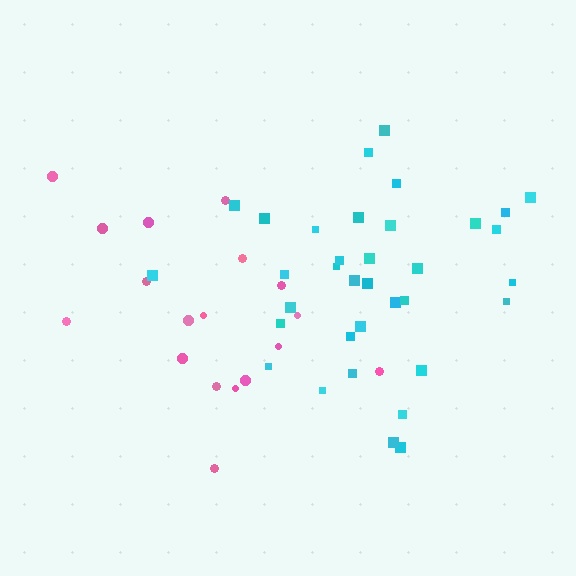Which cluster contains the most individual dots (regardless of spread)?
Cyan (35).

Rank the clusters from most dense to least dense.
cyan, pink.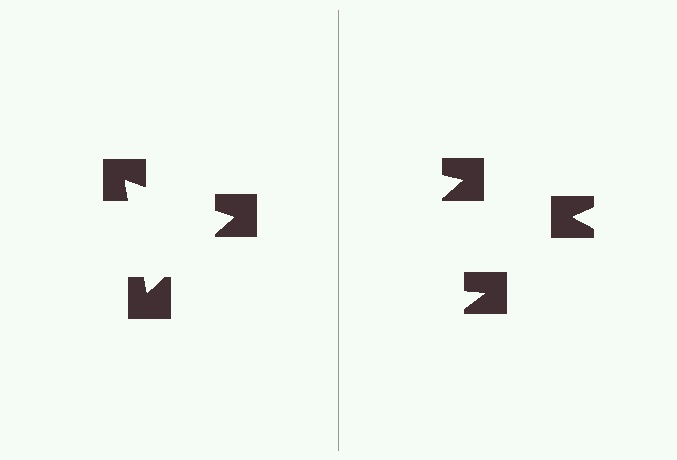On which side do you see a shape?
An illusory triangle appears on the left side. On the right side the wedge cuts are rotated, so no coherent shape forms.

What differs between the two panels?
The notched squares are positioned identically on both sides; only the wedge orientations differ. On the left they align to a triangle; on the right they are misaligned.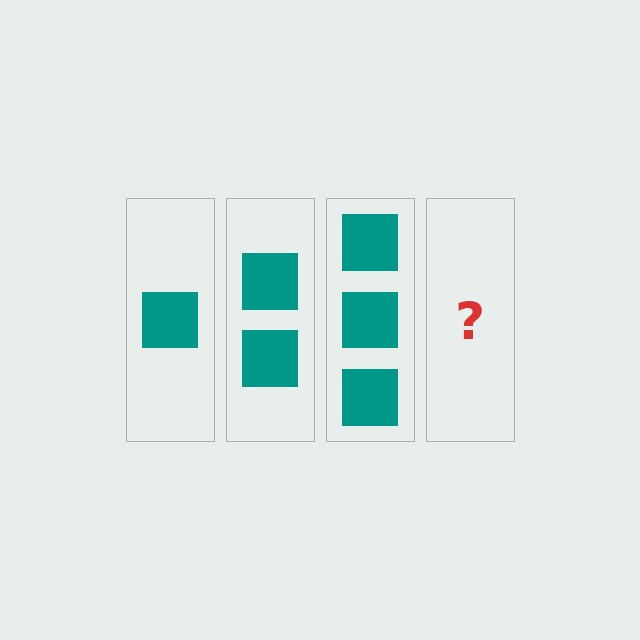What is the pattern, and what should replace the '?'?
The pattern is that each step adds one more square. The '?' should be 4 squares.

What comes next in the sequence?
The next element should be 4 squares.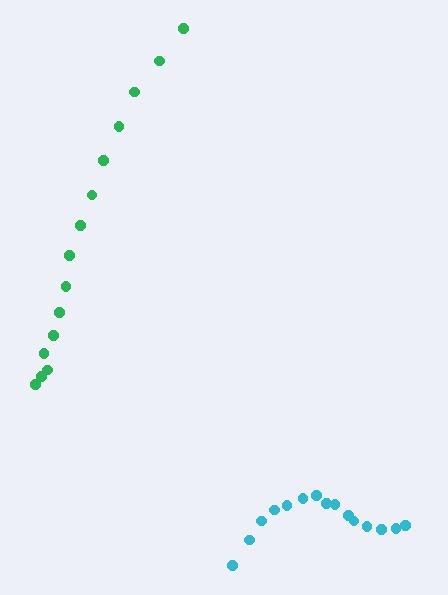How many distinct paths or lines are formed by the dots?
There are 2 distinct paths.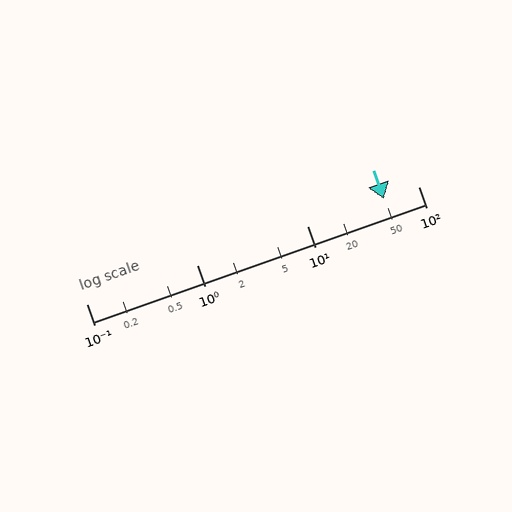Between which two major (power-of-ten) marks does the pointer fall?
The pointer is between 10 and 100.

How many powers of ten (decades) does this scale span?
The scale spans 3 decades, from 0.1 to 100.